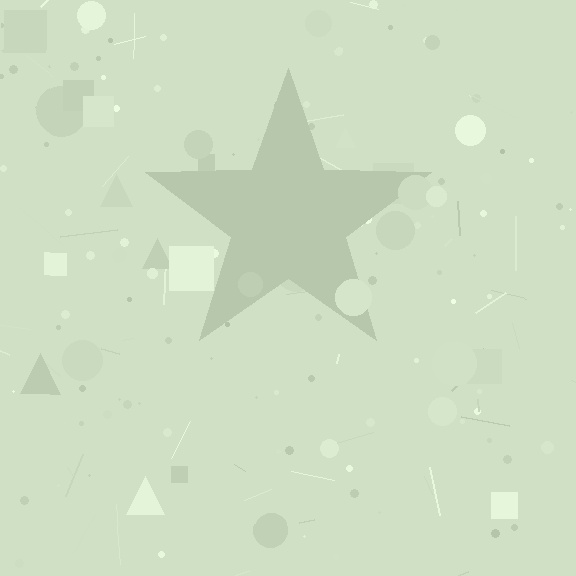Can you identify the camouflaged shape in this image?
The camouflaged shape is a star.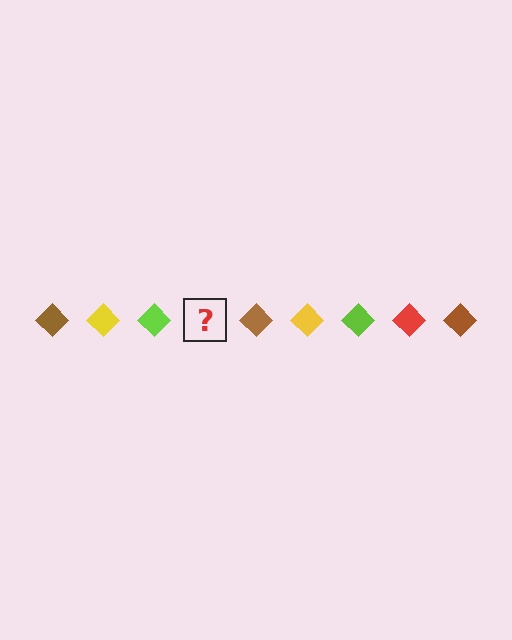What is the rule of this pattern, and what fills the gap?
The rule is that the pattern cycles through brown, yellow, lime, red diamonds. The gap should be filled with a red diamond.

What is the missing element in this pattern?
The missing element is a red diamond.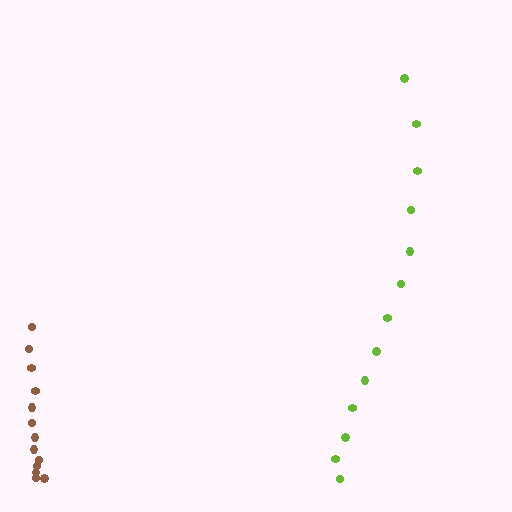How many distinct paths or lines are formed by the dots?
There are 2 distinct paths.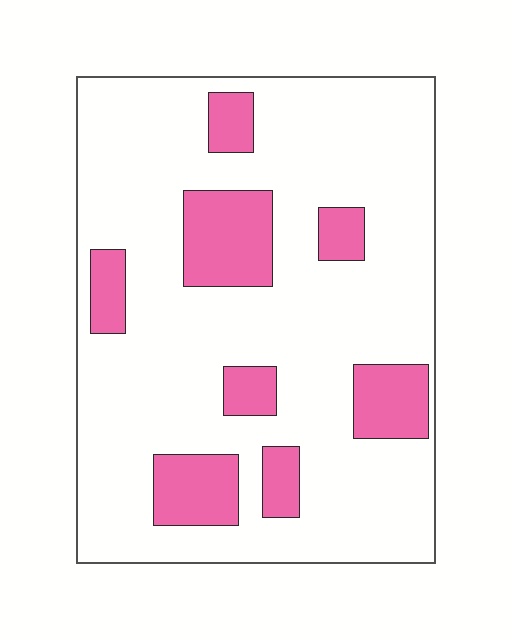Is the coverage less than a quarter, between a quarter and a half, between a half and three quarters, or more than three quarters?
Less than a quarter.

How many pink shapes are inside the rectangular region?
8.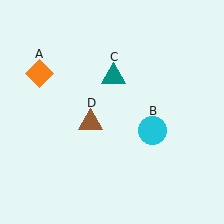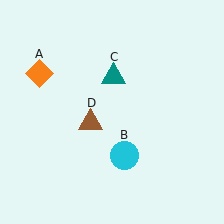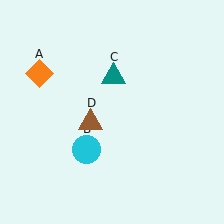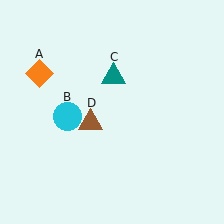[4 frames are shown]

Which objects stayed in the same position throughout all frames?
Orange diamond (object A) and teal triangle (object C) and brown triangle (object D) remained stationary.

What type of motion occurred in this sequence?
The cyan circle (object B) rotated clockwise around the center of the scene.